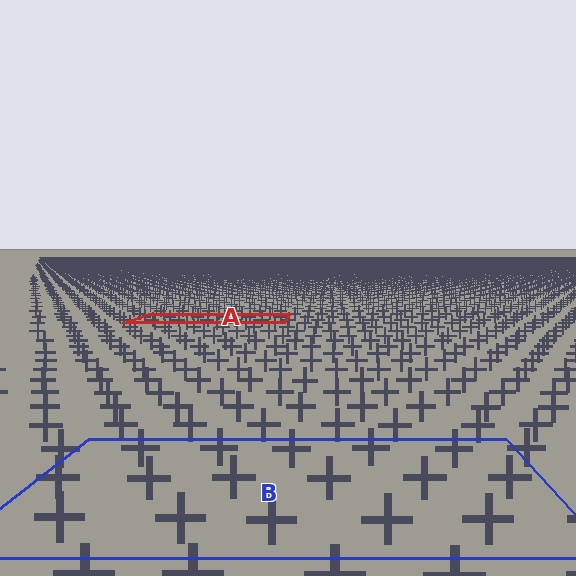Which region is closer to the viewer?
Region B is closer. The texture elements there are larger and more spread out.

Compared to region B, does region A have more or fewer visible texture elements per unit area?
Region A has more texture elements per unit area — they are packed more densely because it is farther away.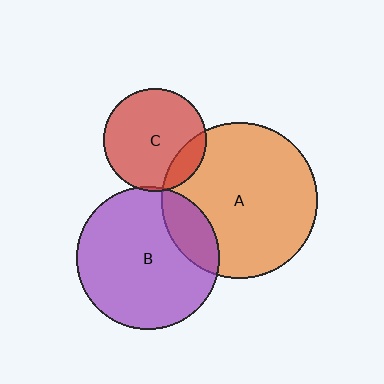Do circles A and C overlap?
Yes.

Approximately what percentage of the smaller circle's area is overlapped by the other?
Approximately 15%.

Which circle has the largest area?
Circle A (orange).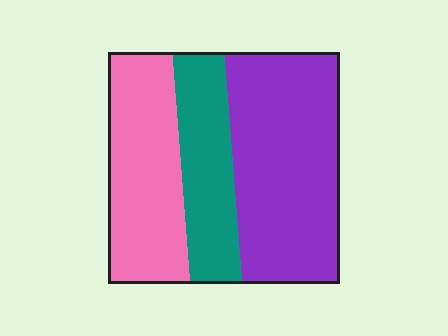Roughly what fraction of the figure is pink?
Pink covers 32% of the figure.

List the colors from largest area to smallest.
From largest to smallest: purple, pink, teal.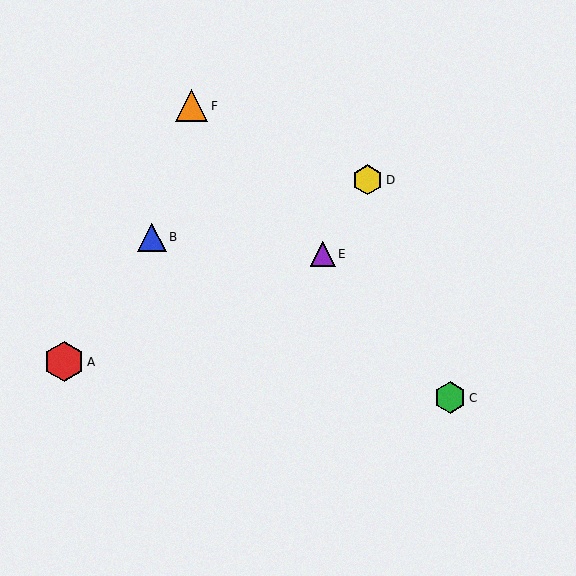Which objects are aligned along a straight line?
Objects C, E, F are aligned along a straight line.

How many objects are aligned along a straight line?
3 objects (C, E, F) are aligned along a straight line.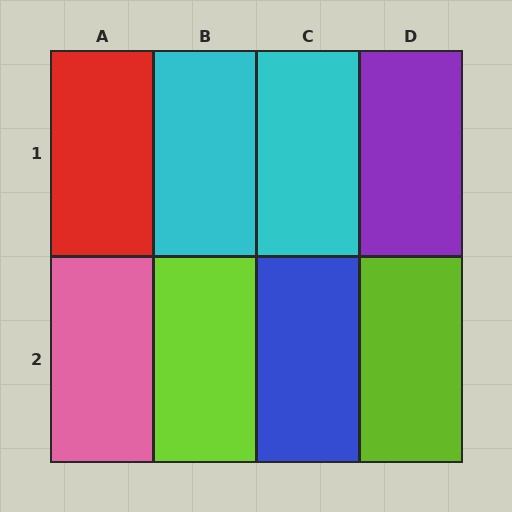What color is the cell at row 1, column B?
Cyan.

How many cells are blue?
1 cell is blue.